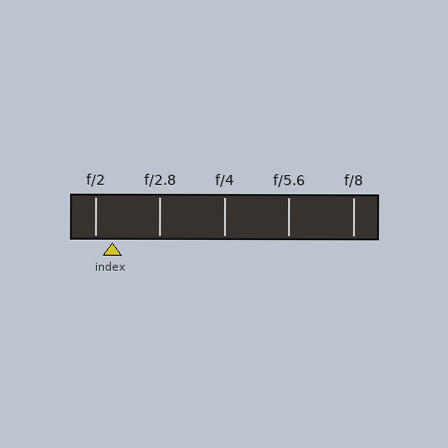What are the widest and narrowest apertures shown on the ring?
The widest aperture shown is f/2 and the narrowest is f/8.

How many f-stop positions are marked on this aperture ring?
There are 5 f-stop positions marked.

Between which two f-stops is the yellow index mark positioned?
The index mark is between f/2 and f/2.8.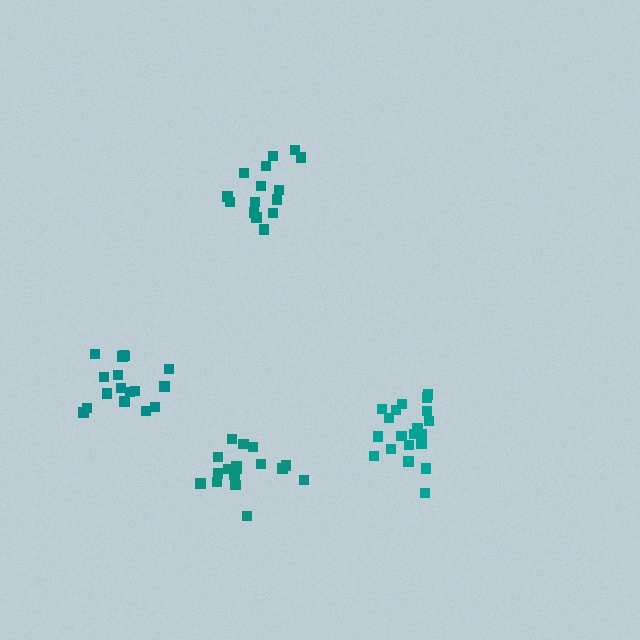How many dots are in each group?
Group 1: 15 dots, Group 2: 17 dots, Group 3: 20 dots, Group 4: 18 dots (70 total).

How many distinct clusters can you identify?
There are 4 distinct clusters.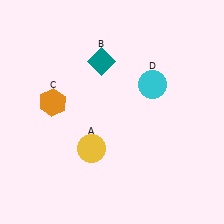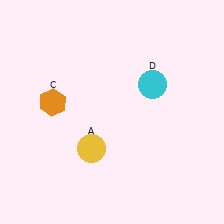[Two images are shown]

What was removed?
The teal diamond (B) was removed in Image 2.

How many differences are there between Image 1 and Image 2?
There is 1 difference between the two images.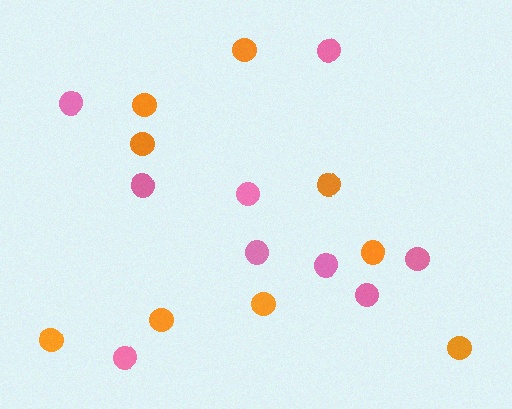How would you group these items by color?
There are 2 groups: one group of orange circles (9) and one group of pink circles (9).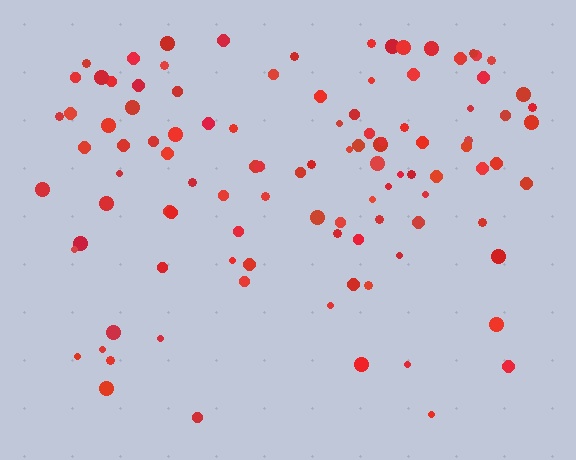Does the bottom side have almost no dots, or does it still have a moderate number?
Still a moderate number, just noticeably fewer than the top.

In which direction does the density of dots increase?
From bottom to top, with the top side densest.